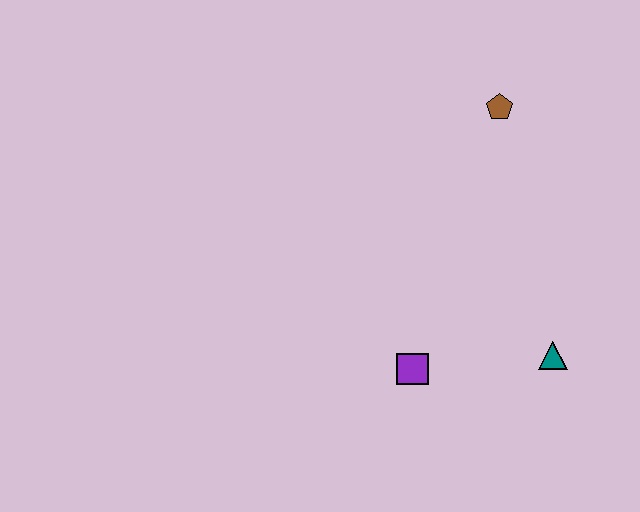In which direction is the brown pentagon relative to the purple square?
The brown pentagon is above the purple square.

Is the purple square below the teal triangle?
Yes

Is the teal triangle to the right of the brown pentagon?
Yes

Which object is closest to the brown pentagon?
The teal triangle is closest to the brown pentagon.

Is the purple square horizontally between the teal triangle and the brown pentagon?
No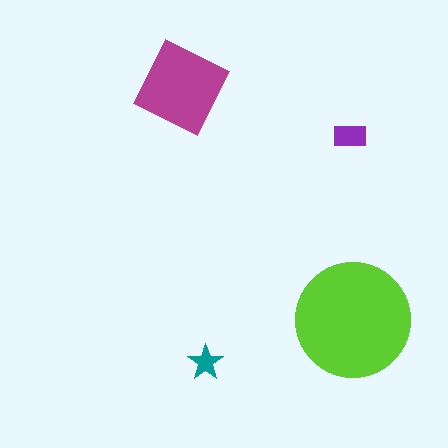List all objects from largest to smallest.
The lime circle, the magenta diamond, the purple rectangle, the teal star.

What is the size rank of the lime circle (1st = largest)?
1st.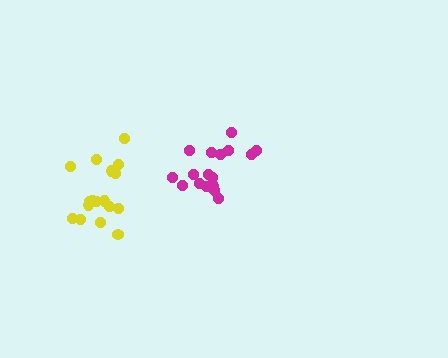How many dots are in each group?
Group 1: 17 dots, Group 2: 17 dots (34 total).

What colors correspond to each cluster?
The clusters are colored: yellow, magenta.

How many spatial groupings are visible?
There are 2 spatial groupings.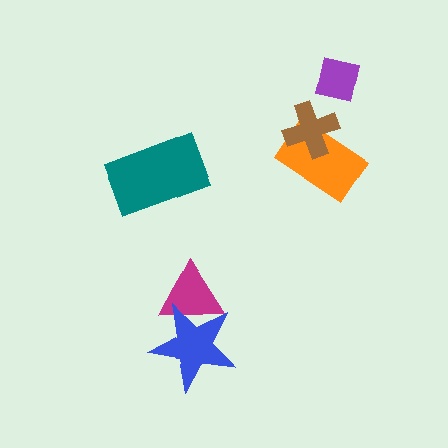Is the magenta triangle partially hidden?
Yes, it is partially covered by another shape.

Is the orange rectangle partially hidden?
Yes, it is partially covered by another shape.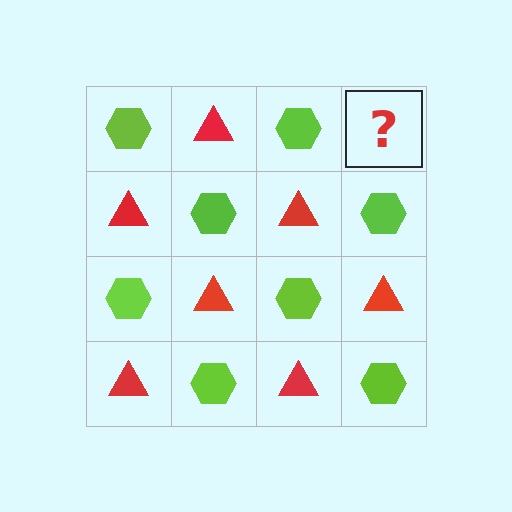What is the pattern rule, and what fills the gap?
The rule is that it alternates lime hexagon and red triangle in a checkerboard pattern. The gap should be filled with a red triangle.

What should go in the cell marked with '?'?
The missing cell should contain a red triangle.